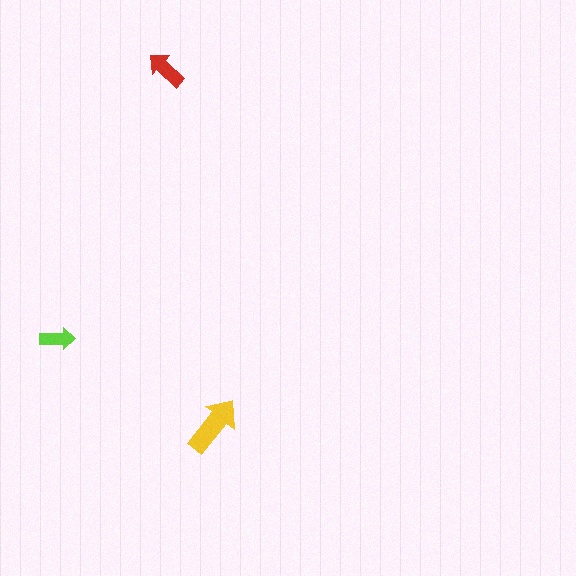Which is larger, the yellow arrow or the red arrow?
The yellow one.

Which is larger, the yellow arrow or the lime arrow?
The yellow one.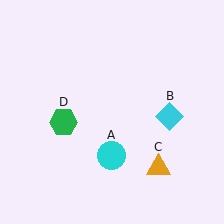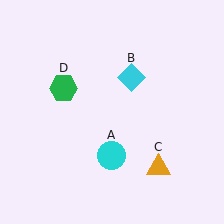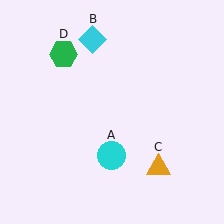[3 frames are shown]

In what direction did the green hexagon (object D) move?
The green hexagon (object D) moved up.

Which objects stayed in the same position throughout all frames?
Cyan circle (object A) and orange triangle (object C) remained stationary.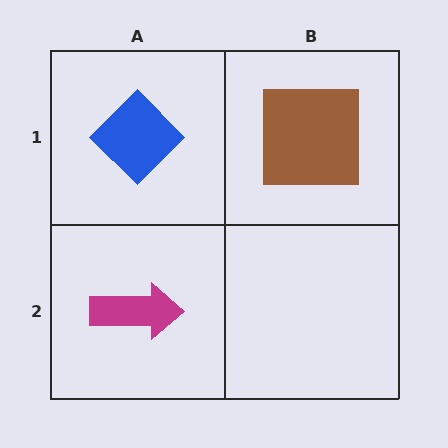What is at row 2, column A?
A magenta arrow.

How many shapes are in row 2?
1 shape.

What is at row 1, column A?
A blue diamond.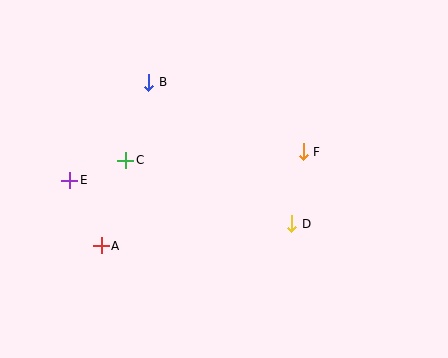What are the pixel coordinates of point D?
Point D is at (292, 224).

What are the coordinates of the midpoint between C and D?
The midpoint between C and D is at (209, 192).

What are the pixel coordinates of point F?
Point F is at (303, 152).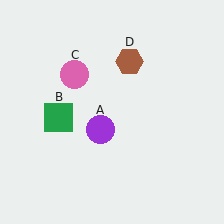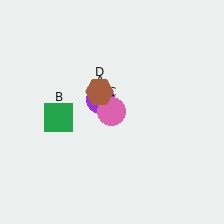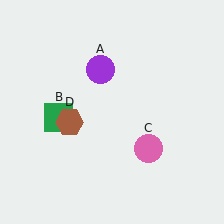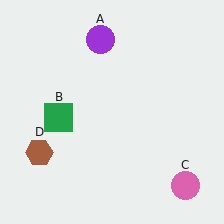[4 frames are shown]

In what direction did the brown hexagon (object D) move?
The brown hexagon (object D) moved down and to the left.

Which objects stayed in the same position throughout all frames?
Green square (object B) remained stationary.